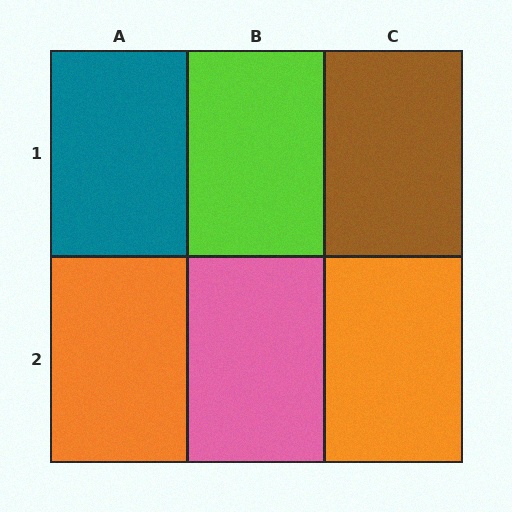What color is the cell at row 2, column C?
Orange.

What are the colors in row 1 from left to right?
Teal, lime, brown.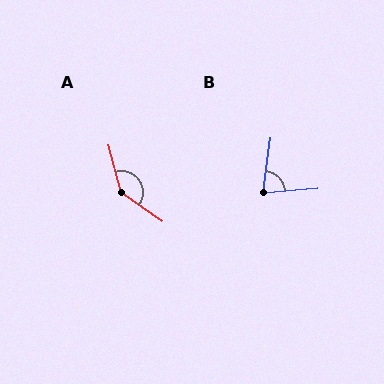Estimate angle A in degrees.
Approximately 141 degrees.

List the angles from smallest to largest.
B (78°), A (141°).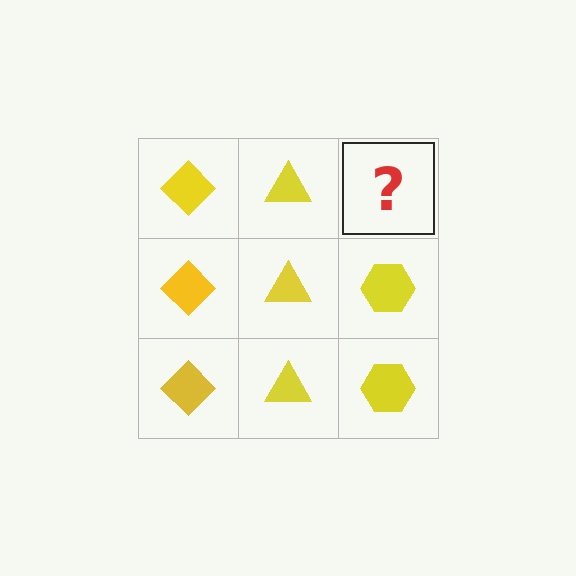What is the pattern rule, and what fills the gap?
The rule is that each column has a consistent shape. The gap should be filled with a yellow hexagon.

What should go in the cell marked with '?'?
The missing cell should contain a yellow hexagon.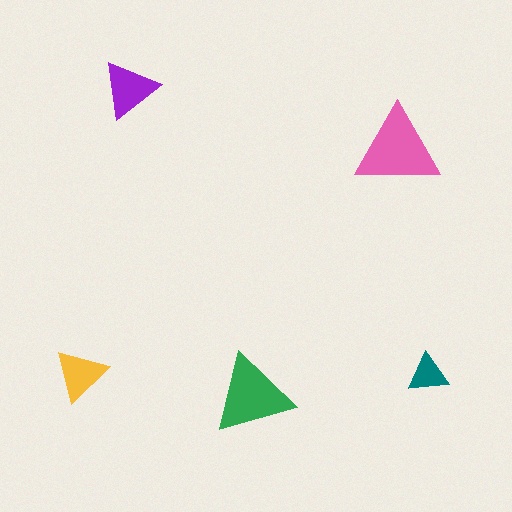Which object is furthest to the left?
The yellow triangle is leftmost.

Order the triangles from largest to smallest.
the pink one, the green one, the purple one, the yellow one, the teal one.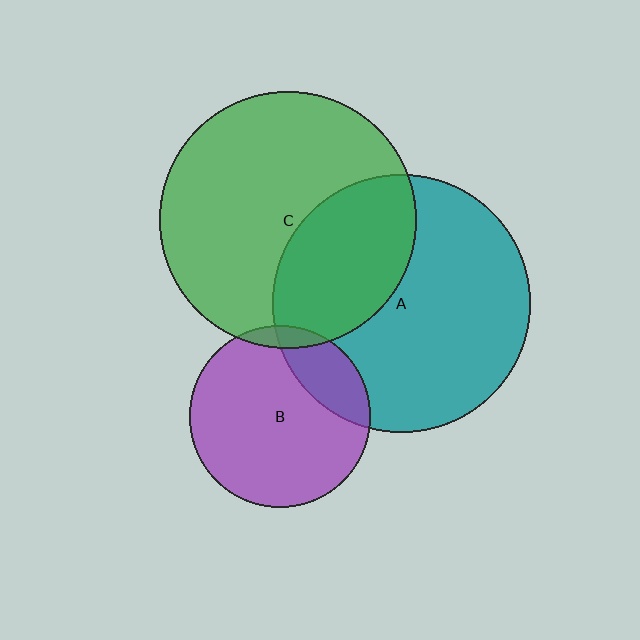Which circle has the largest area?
Circle A (teal).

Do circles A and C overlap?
Yes.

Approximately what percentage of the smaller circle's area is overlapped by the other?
Approximately 35%.